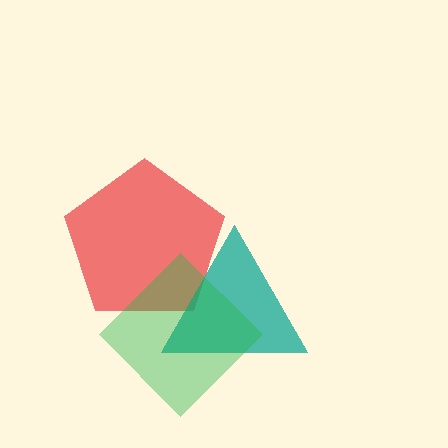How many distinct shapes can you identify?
There are 3 distinct shapes: a red pentagon, a teal triangle, a green diamond.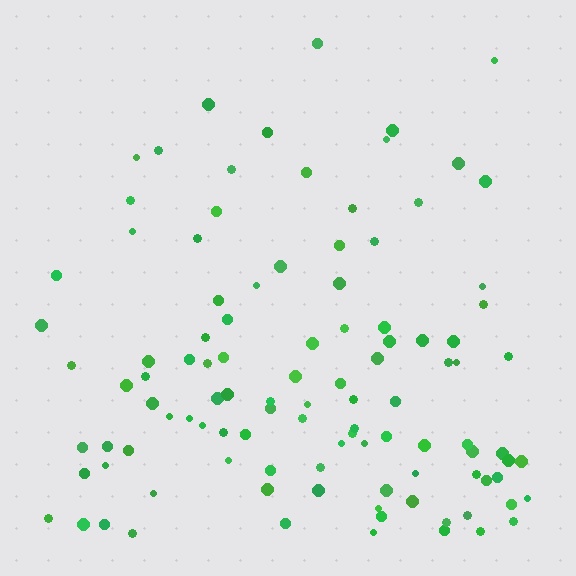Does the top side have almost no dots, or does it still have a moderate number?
Still a moderate number, just noticeably fewer than the bottom.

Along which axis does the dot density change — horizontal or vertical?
Vertical.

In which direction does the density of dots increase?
From top to bottom, with the bottom side densest.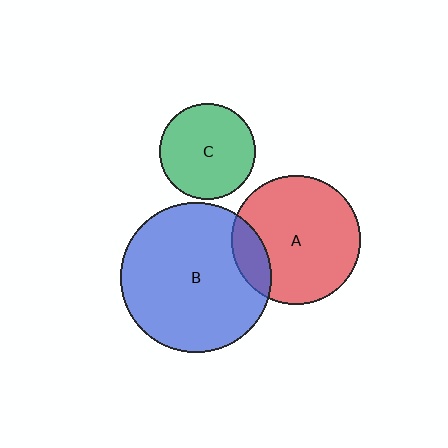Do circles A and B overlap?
Yes.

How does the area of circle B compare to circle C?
Approximately 2.5 times.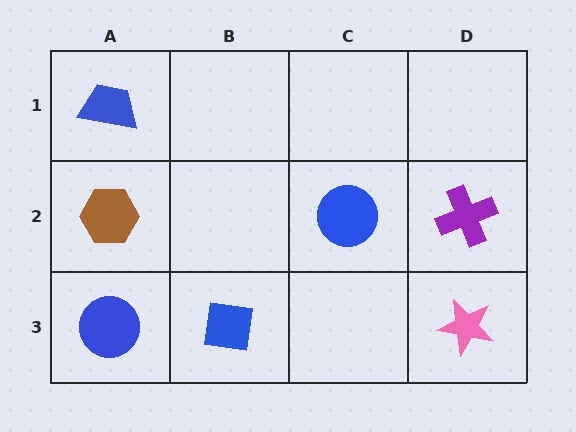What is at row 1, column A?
A blue trapezoid.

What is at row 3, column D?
A pink star.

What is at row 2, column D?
A purple cross.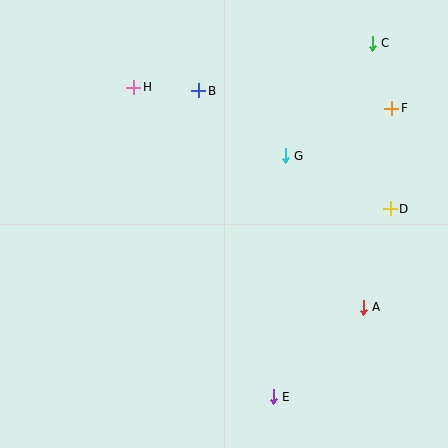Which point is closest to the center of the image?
Point G at (285, 156) is closest to the center.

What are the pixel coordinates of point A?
Point A is at (363, 307).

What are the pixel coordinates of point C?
Point C is at (372, 43).